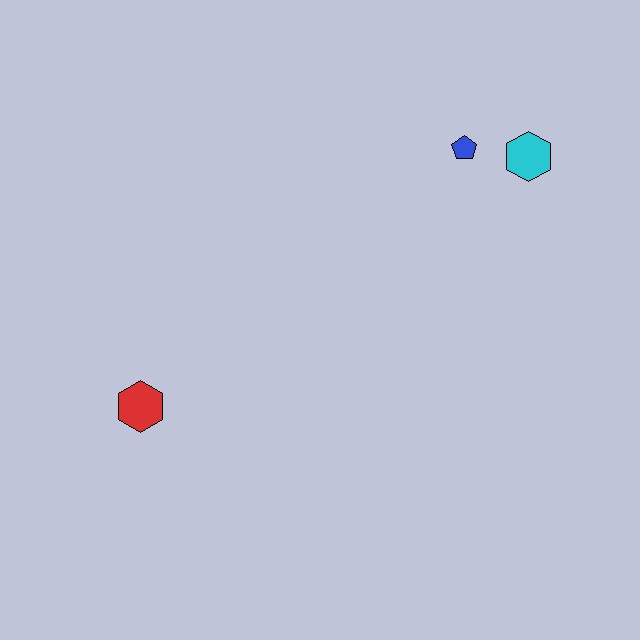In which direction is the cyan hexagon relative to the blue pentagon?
The cyan hexagon is to the right of the blue pentagon.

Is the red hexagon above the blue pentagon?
No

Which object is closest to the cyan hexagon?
The blue pentagon is closest to the cyan hexagon.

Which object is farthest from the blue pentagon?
The red hexagon is farthest from the blue pentagon.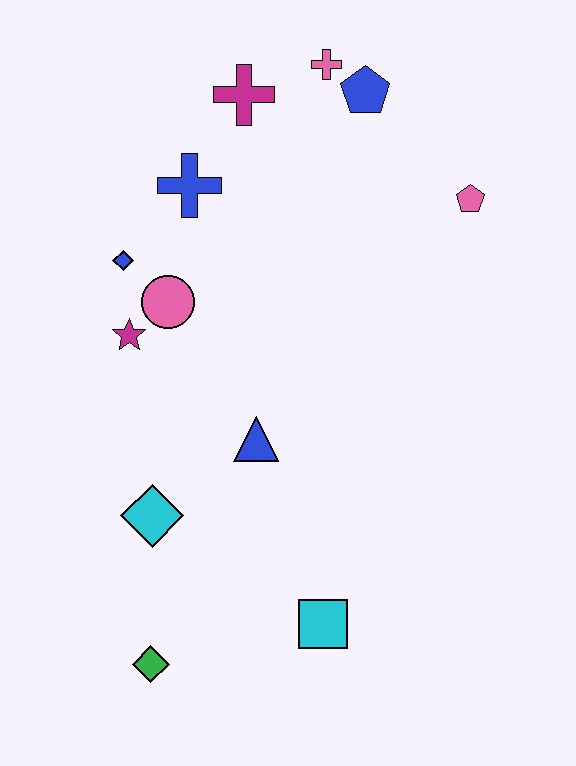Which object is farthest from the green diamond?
The pink cross is farthest from the green diamond.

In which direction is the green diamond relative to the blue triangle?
The green diamond is below the blue triangle.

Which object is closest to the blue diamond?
The pink circle is closest to the blue diamond.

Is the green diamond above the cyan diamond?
No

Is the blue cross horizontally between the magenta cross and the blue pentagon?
No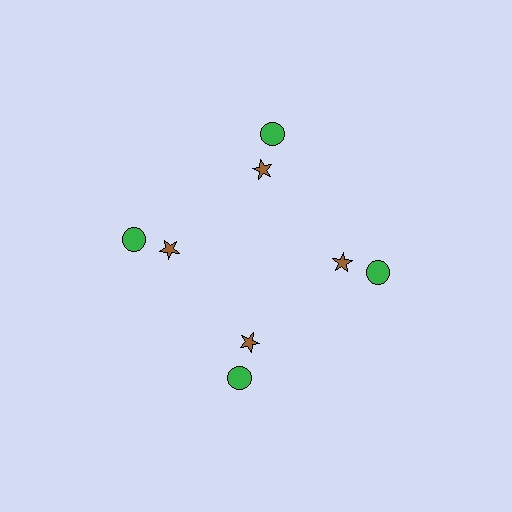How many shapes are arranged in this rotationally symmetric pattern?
There are 8 shapes, arranged in 4 groups of 2.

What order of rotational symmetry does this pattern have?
This pattern has 4-fold rotational symmetry.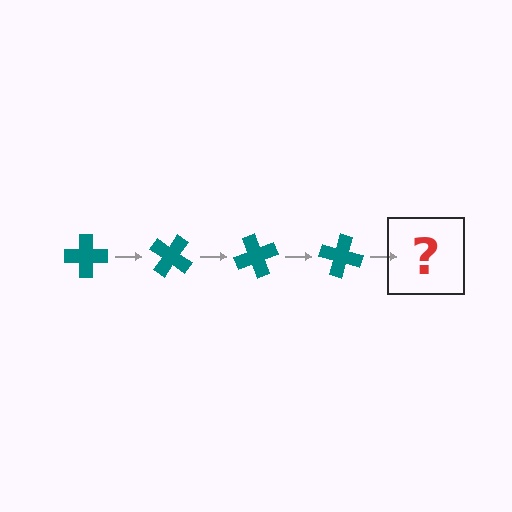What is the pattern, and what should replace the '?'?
The pattern is that the cross rotates 35 degrees each step. The '?' should be a teal cross rotated 140 degrees.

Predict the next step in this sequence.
The next step is a teal cross rotated 140 degrees.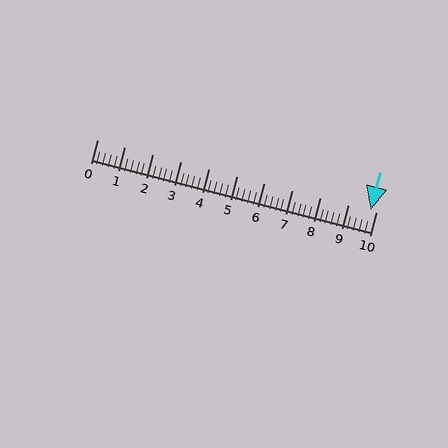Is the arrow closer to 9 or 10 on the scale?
The arrow is closer to 10.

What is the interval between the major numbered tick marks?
The major tick marks are spaced 1 units apart.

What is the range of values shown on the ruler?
The ruler shows values from 0 to 10.